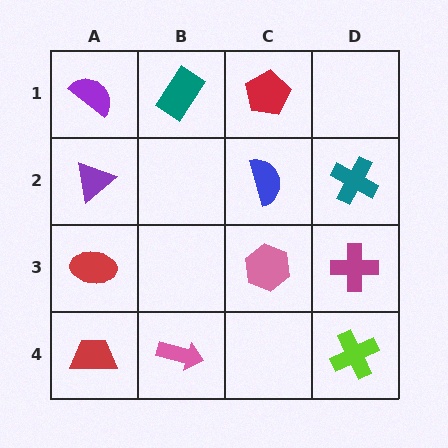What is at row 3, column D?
A magenta cross.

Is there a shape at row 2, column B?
No, that cell is empty.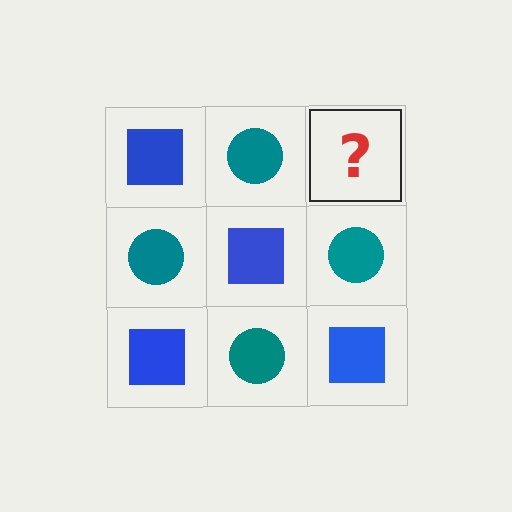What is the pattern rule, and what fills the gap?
The rule is that it alternates blue square and teal circle in a checkerboard pattern. The gap should be filled with a blue square.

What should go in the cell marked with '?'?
The missing cell should contain a blue square.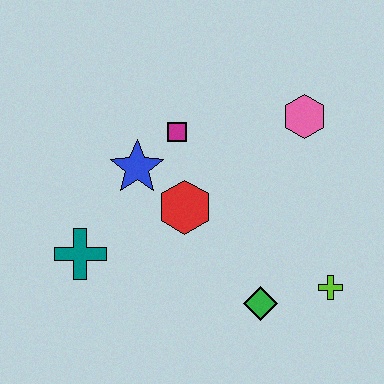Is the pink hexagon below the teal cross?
No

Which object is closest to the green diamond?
The lime cross is closest to the green diamond.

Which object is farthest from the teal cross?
The pink hexagon is farthest from the teal cross.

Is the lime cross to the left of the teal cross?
No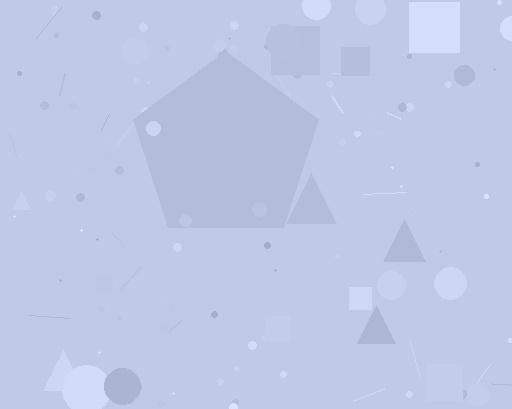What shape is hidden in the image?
A pentagon is hidden in the image.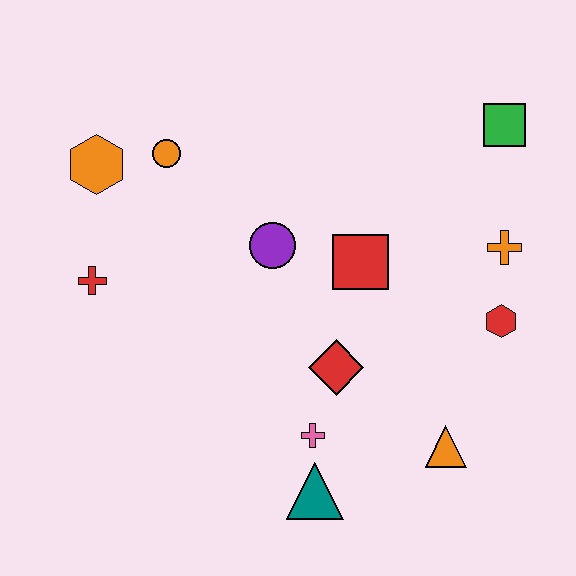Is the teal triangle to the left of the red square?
Yes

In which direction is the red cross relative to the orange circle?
The red cross is below the orange circle.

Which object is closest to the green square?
The orange cross is closest to the green square.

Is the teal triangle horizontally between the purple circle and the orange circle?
No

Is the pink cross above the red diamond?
No